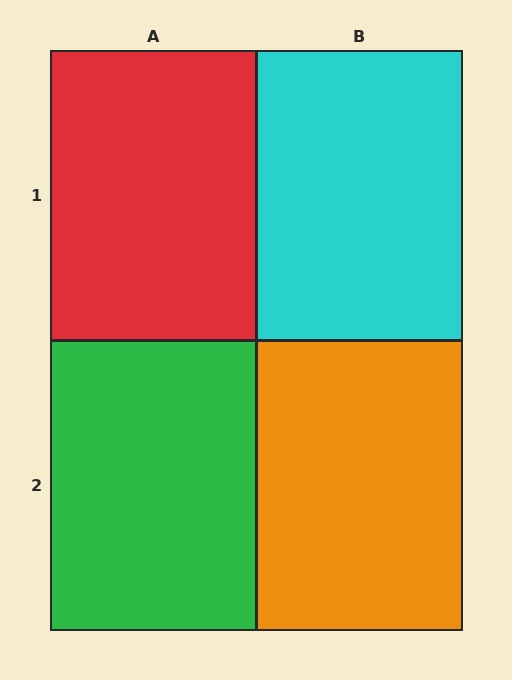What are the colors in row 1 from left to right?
Red, cyan.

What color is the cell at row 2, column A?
Green.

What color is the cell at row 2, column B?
Orange.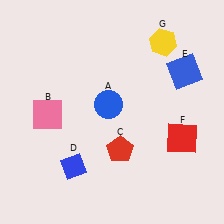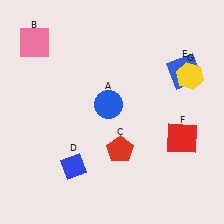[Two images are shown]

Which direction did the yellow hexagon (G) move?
The yellow hexagon (G) moved down.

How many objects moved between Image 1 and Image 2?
2 objects moved between the two images.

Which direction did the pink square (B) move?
The pink square (B) moved up.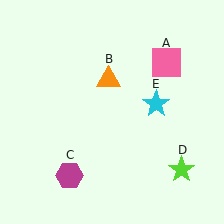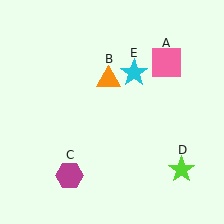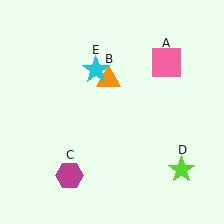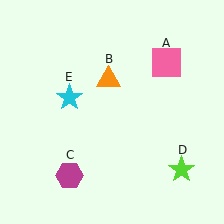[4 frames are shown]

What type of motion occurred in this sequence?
The cyan star (object E) rotated counterclockwise around the center of the scene.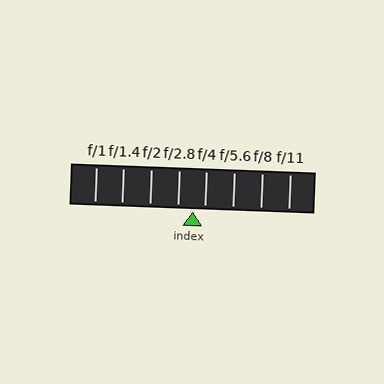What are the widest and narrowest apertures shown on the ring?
The widest aperture shown is f/1 and the narrowest is f/11.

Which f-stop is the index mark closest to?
The index mark is closest to f/4.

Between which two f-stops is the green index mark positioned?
The index mark is between f/2.8 and f/4.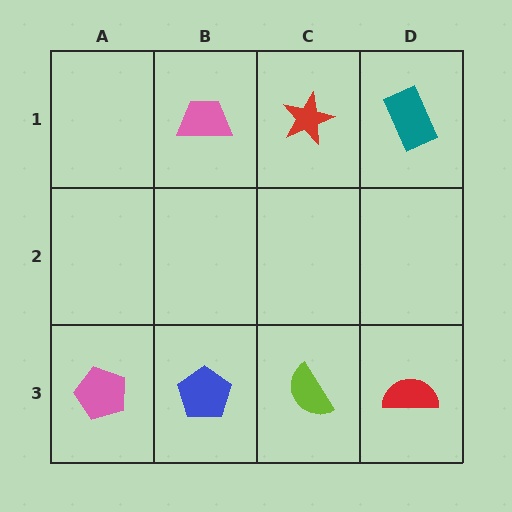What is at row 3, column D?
A red semicircle.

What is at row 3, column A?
A pink pentagon.